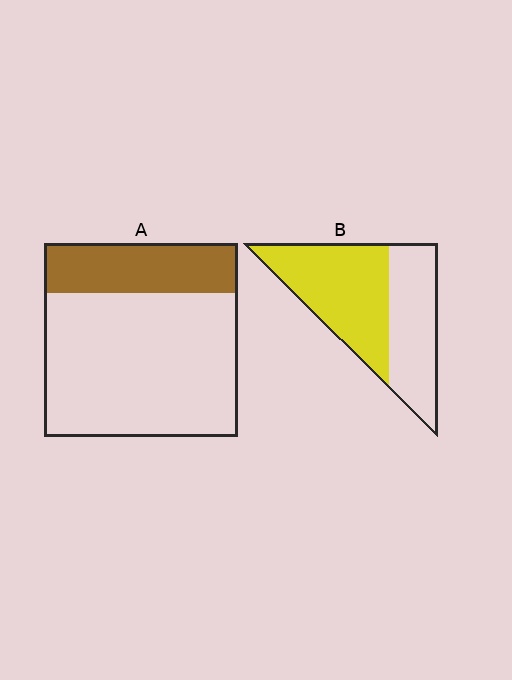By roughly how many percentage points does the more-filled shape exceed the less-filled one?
By roughly 30 percentage points (B over A).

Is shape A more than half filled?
No.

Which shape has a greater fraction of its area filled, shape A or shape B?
Shape B.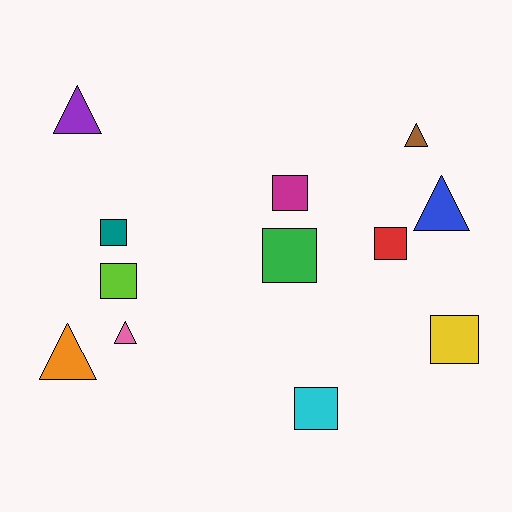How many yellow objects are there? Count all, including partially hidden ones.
There is 1 yellow object.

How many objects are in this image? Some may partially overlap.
There are 12 objects.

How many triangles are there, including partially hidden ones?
There are 5 triangles.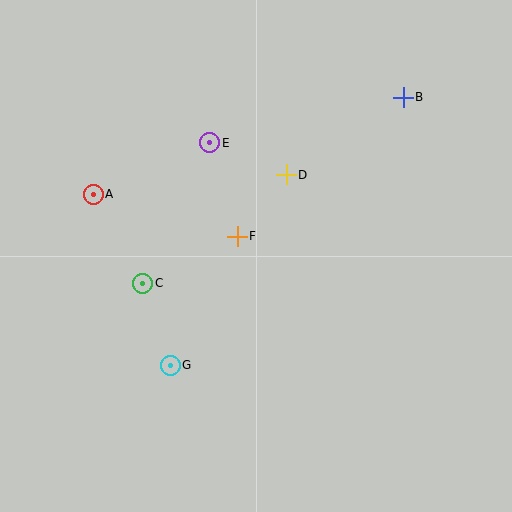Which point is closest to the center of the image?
Point F at (237, 236) is closest to the center.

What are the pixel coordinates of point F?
Point F is at (237, 236).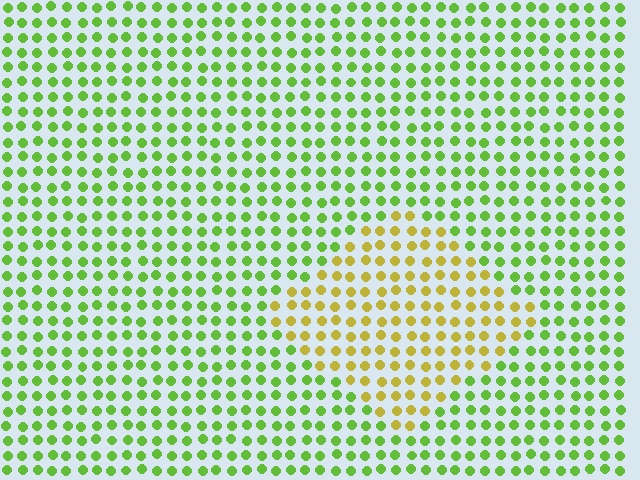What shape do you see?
I see a diamond.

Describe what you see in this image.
The image is filled with small lime elements in a uniform arrangement. A diamond-shaped region is visible where the elements are tinted to a slightly different hue, forming a subtle color boundary.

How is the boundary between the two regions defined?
The boundary is defined purely by a slight shift in hue (about 46 degrees). Spacing, size, and orientation are identical on both sides.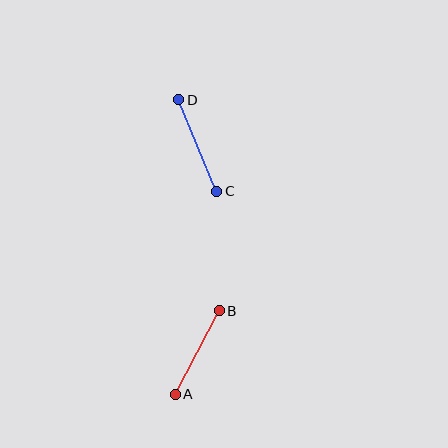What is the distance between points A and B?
The distance is approximately 94 pixels.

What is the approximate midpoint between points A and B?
The midpoint is at approximately (197, 352) pixels.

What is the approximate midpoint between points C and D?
The midpoint is at approximately (198, 146) pixels.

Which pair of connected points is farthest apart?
Points C and D are farthest apart.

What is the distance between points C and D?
The distance is approximately 99 pixels.